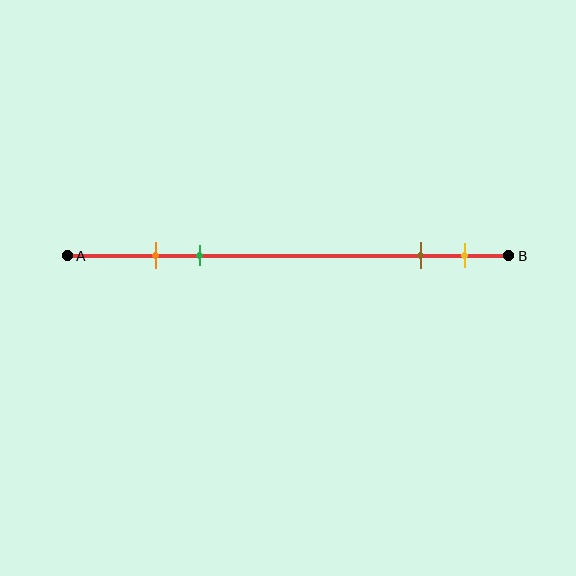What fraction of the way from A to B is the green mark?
The green mark is approximately 30% (0.3) of the way from A to B.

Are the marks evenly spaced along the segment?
No, the marks are not evenly spaced.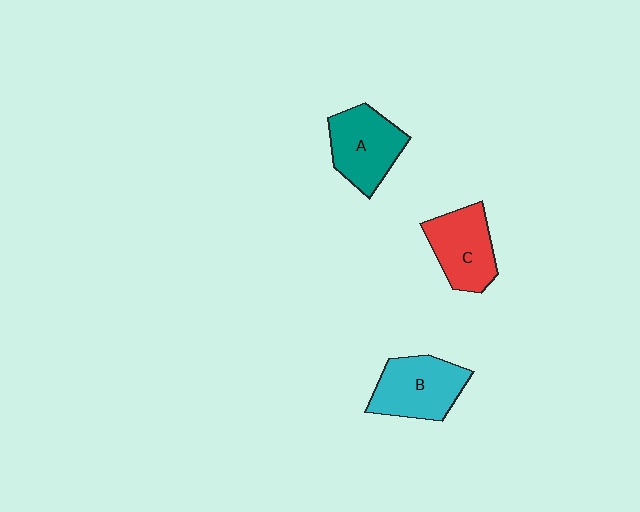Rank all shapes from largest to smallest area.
From largest to smallest: B (cyan), A (teal), C (red).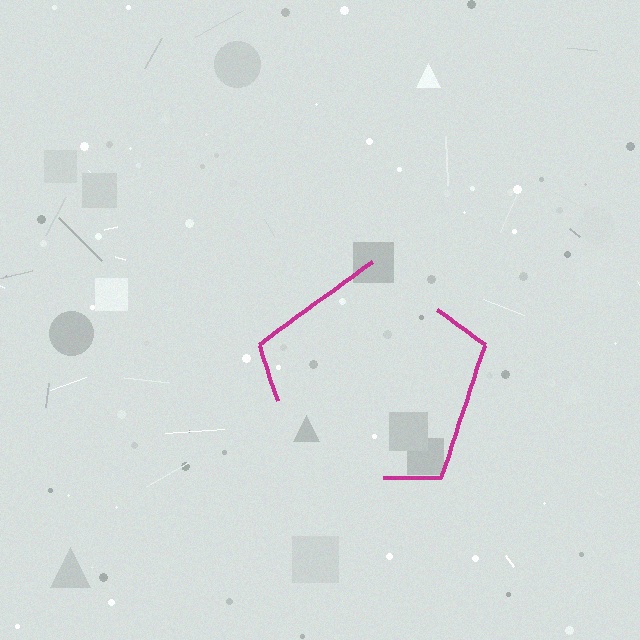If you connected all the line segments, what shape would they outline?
They would outline a pentagon.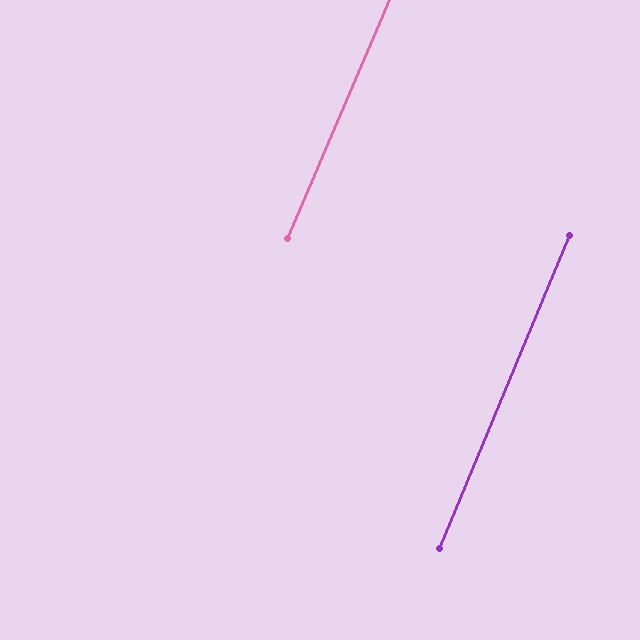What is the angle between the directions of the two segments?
Approximately 0 degrees.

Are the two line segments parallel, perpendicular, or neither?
Parallel — their directions differ by only 0.5°.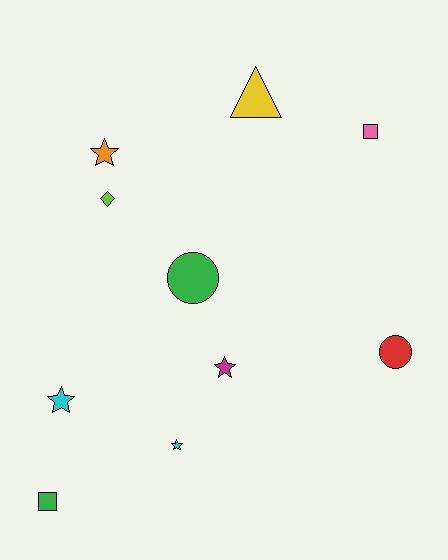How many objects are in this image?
There are 10 objects.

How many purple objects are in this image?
There are no purple objects.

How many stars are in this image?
There are 4 stars.